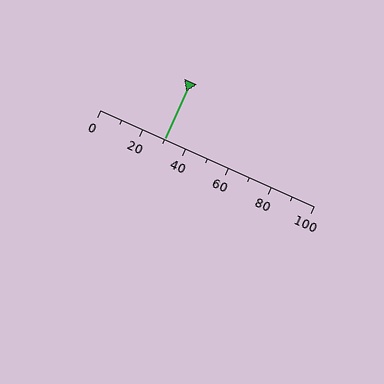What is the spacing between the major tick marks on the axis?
The major ticks are spaced 20 apart.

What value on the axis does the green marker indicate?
The marker indicates approximately 30.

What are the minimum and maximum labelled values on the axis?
The axis runs from 0 to 100.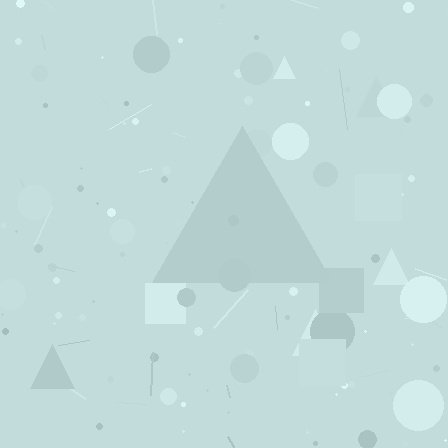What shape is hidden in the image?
A triangle is hidden in the image.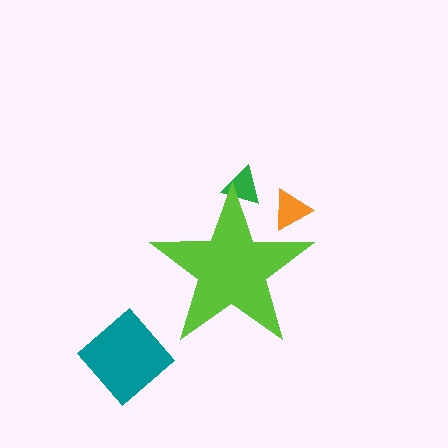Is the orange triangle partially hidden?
Yes, the orange triangle is partially hidden behind the lime star.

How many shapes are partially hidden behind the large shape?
2 shapes are partially hidden.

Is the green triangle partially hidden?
Yes, the green triangle is partially hidden behind the lime star.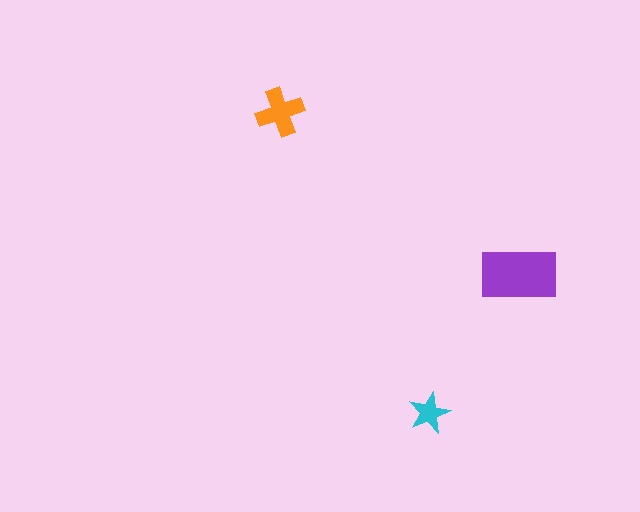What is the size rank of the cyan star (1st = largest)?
3rd.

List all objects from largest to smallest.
The purple rectangle, the orange cross, the cyan star.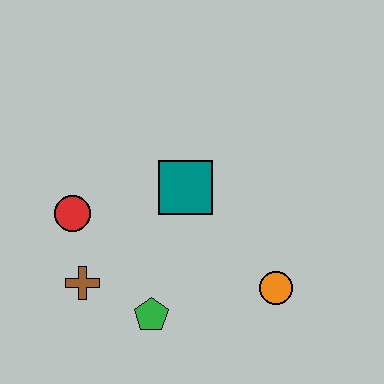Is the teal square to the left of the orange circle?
Yes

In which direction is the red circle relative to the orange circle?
The red circle is to the left of the orange circle.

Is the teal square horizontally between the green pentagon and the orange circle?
Yes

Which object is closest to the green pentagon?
The brown cross is closest to the green pentagon.